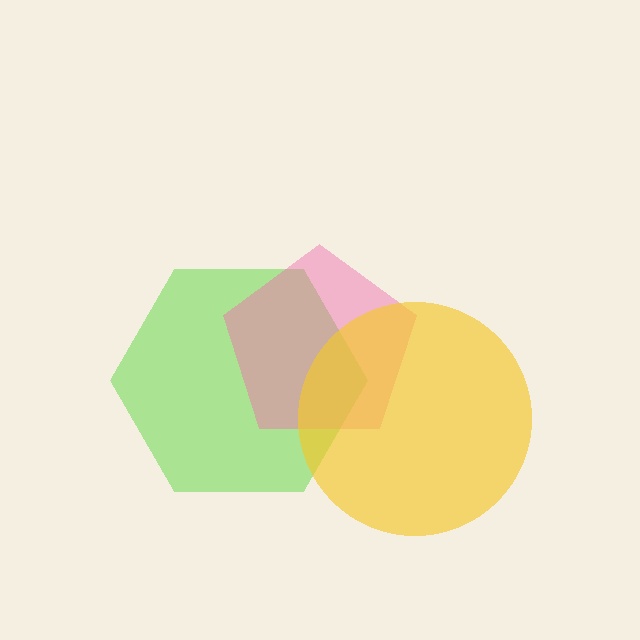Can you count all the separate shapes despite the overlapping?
Yes, there are 3 separate shapes.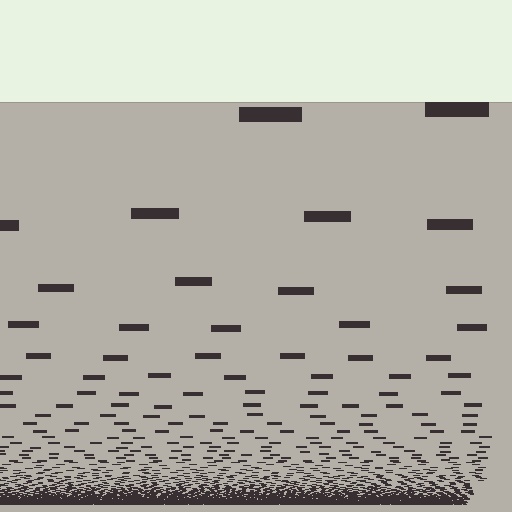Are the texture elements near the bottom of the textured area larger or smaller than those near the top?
Smaller. The gradient is inverted — elements near the bottom are smaller and denser.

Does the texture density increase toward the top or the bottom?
Density increases toward the bottom.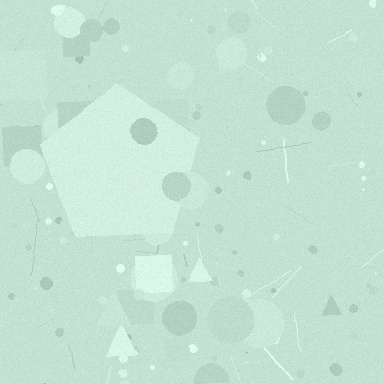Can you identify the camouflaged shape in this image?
The camouflaged shape is a pentagon.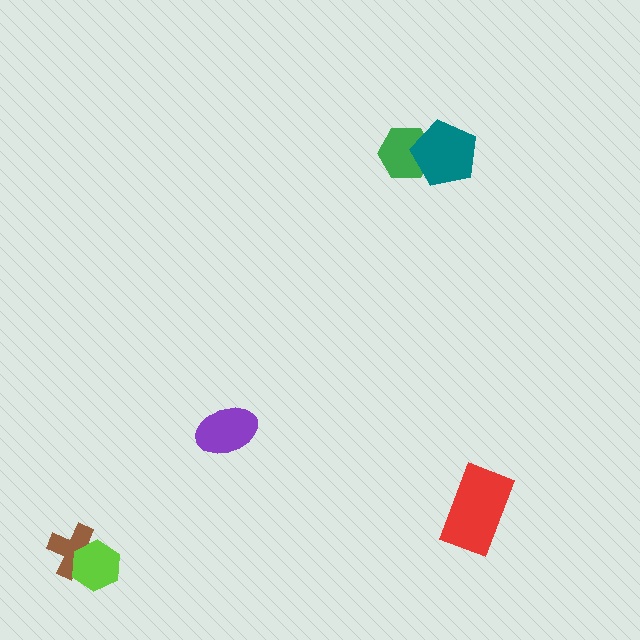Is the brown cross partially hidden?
Yes, it is partially covered by another shape.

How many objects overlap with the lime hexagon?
1 object overlaps with the lime hexagon.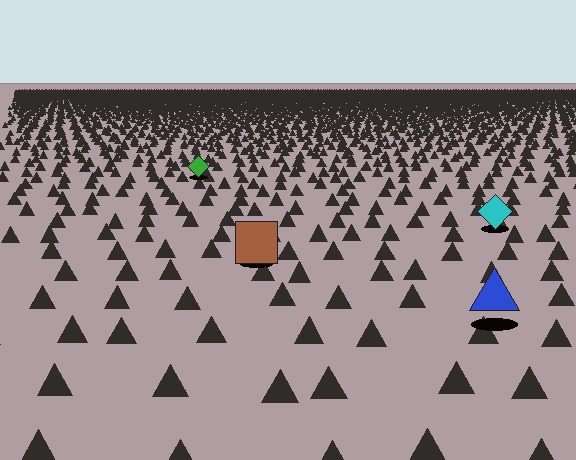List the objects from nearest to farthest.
From nearest to farthest: the blue triangle, the brown square, the cyan diamond, the green diamond.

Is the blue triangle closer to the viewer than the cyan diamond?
Yes. The blue triangle is closer — you can tell from the texture gradient: the ground texture is coarser near it.